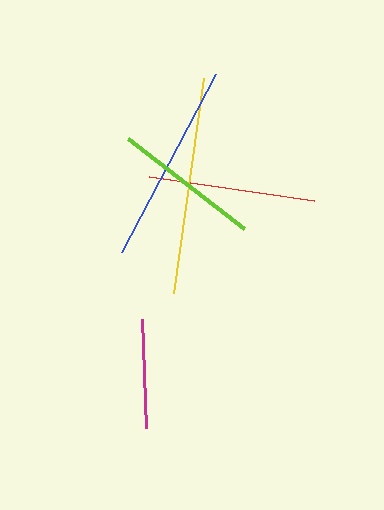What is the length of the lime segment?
The lime segment is approximately 148 pixels long.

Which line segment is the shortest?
The magenta line is the shortest at approximately 109 pixels.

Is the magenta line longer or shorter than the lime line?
The lime line is longer than the magenta line.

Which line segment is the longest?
The yellow line is the longest at approximately 217 pixels.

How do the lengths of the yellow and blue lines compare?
The yellow and blue lines are approximately the same length.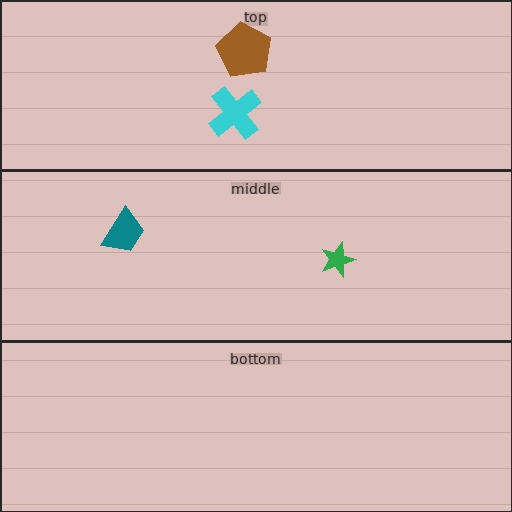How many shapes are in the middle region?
2.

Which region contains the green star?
The middle region.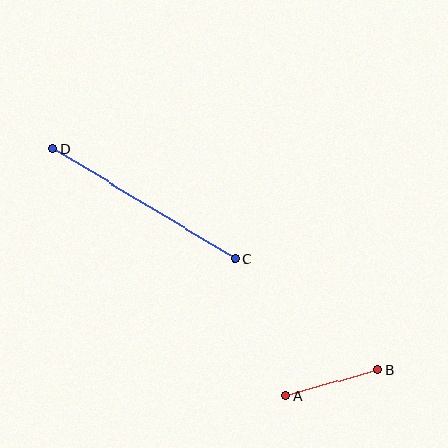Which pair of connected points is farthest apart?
Points C and D are farthest apart.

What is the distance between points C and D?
The distance is approximately 213 pixels.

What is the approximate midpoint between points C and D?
The midpoint is at approximately (144, 204) pixels.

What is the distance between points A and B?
The distance is approximately 96 pixels.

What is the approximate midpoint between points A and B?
The midpoint is at approximately (332, 383) pixels.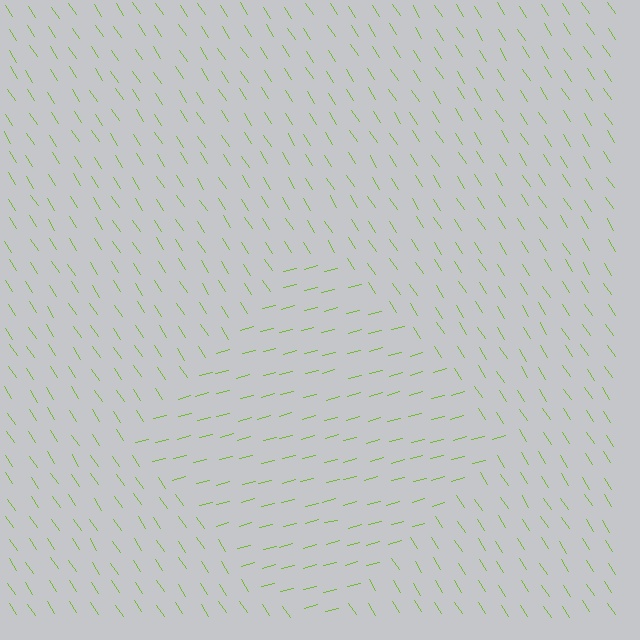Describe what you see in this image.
The image is filled with small lime line segments. A diamond region in the image has lines oriented differently from the surrounding lines, creating a visible texture boundary.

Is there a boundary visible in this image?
Yes, there is a texture boundary formed by a change in line orientation.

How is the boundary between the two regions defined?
The boundary is defined purely by a change in line orientation (approximately 72 degrees difference). All lines are the same color and thickness.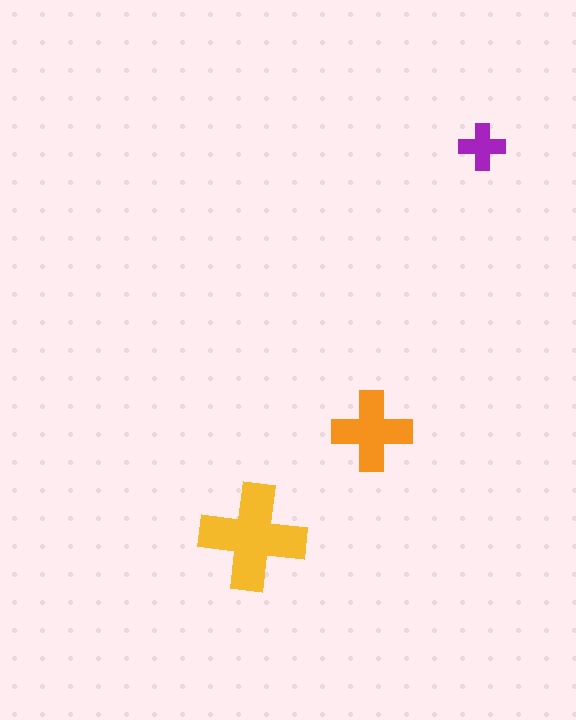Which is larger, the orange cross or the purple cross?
The orange one.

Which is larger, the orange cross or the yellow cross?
The yellow one.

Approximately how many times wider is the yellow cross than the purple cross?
About 2.5 times wider.